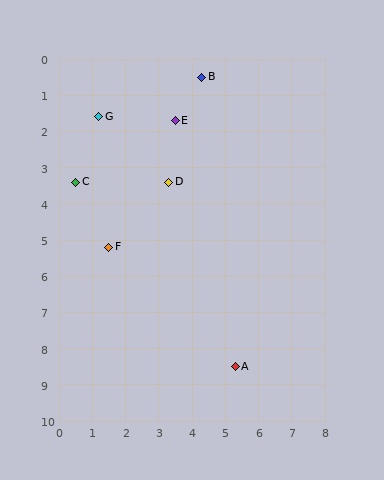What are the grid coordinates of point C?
Point C is at approximately (0.5, 3.4).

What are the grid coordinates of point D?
Point D is at approximately (3.3, 3.4).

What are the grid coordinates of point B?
Point B is at approximately (4.3, 0.5).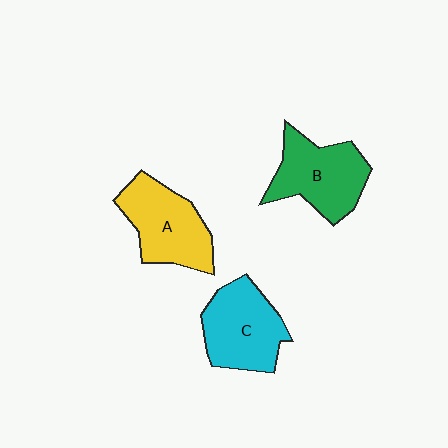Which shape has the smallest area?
Shape A (yellow).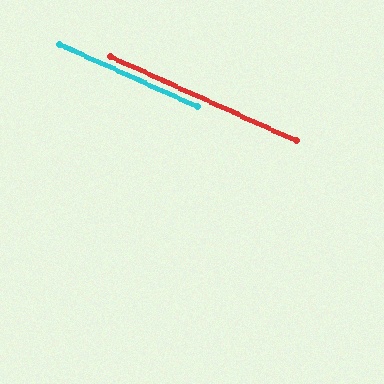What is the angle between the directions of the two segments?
Approximately 0 degrees.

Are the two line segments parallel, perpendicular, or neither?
Parallel — their directions differ by only 0.3°.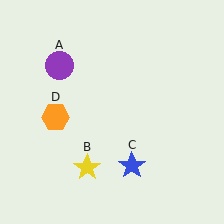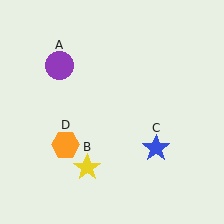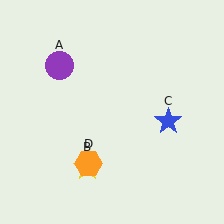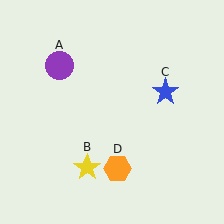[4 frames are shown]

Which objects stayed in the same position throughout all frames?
Purple circle (object A) and yellow star (object B) remained stationary.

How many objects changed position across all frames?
2 objects changed position: blue star (object C), orange hexagon (object D).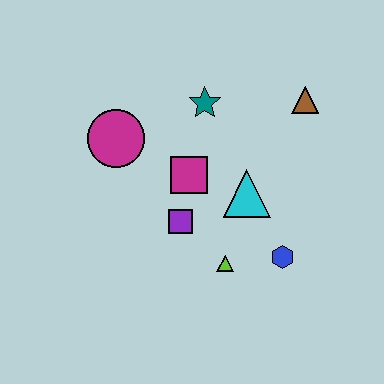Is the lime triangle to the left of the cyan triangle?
Yes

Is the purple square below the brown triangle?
Yes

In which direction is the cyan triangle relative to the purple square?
The cyan triangle is to the right of the purple square.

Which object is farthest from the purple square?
The brown triangle is farthest from the purple square.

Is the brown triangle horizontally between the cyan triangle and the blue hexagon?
No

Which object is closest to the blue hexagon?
The lime triangle is closest to the blue hexagon.